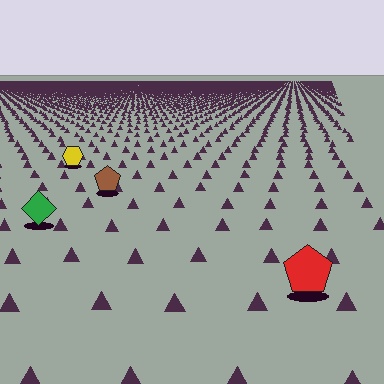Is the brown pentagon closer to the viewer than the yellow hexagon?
Yes. The brown pentagon is closer — you can tell from the texture gradient: the ground texture is coarser near it.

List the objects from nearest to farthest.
From nearest to farthest: the red pentagon, the green diamond, the brown pentagon, the yellow hexagon.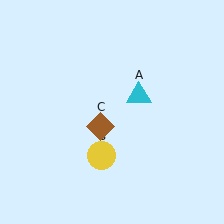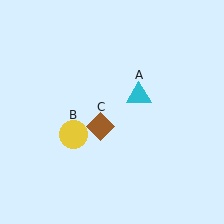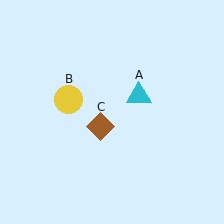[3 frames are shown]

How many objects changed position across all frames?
1 object changed position: yellow circle (object B).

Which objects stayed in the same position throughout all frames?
Cyan triangle (object A) and brown diamond (object C) remained stationary.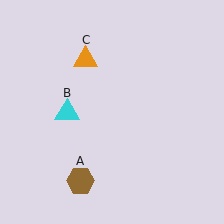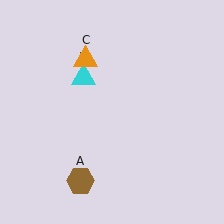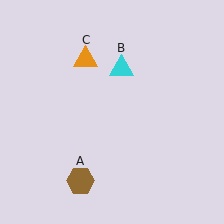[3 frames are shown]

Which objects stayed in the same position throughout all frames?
Brown hexagon (object A) and orange triangle (object C) remained stationary.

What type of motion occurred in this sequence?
The cyan triangle (object B) rotated clockwise around the center of the scene.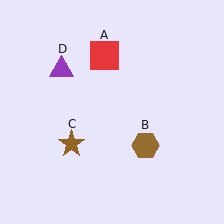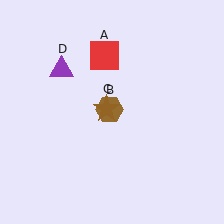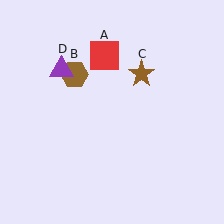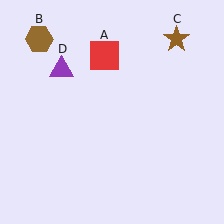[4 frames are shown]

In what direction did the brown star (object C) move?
The brown star (object C) moved up and to the right.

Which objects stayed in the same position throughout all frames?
Red square (object A) and purple triangle (object D) remained stationary.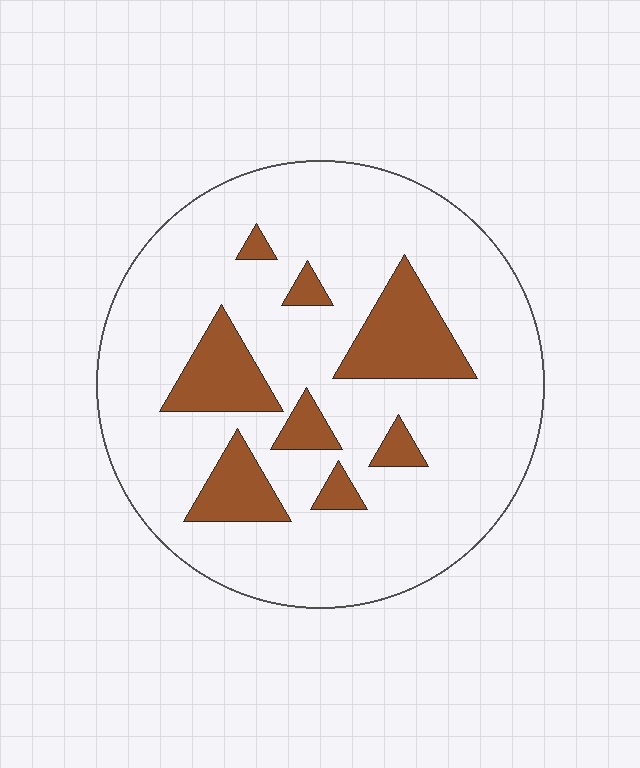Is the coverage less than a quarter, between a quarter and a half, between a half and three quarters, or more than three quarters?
Less than a quarter.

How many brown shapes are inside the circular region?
8.